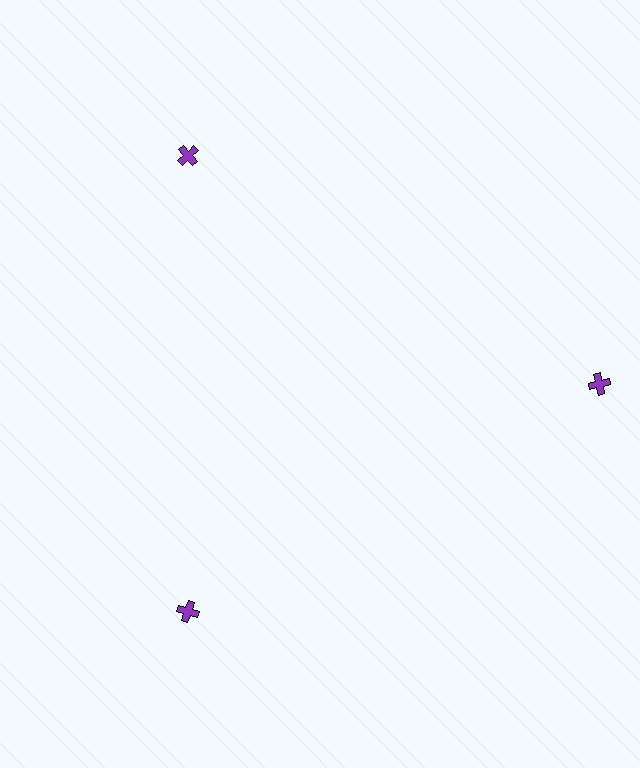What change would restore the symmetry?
The symmetry would be restored by moving it inward, back onto the ring so that all 3 crosses sit at equal angles and equal distance from the center.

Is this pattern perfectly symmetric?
No. The 3 purple crosses are arranged in a ring, but one element near the 3 o'clock position is pushed outward from the center, breaking the 3-fold rotational symmetry.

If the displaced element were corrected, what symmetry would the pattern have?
It would have 3-fold rotational symmetry — the pattern would map onto itself every 120 degrees.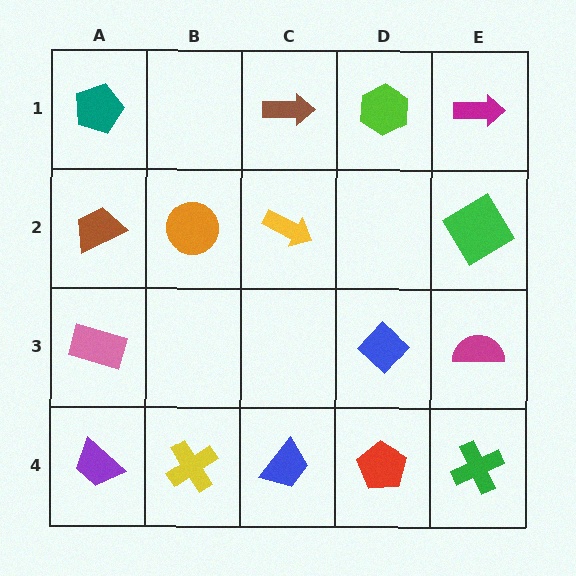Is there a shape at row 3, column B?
No, that cell is empty.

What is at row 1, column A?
A teal pentagon.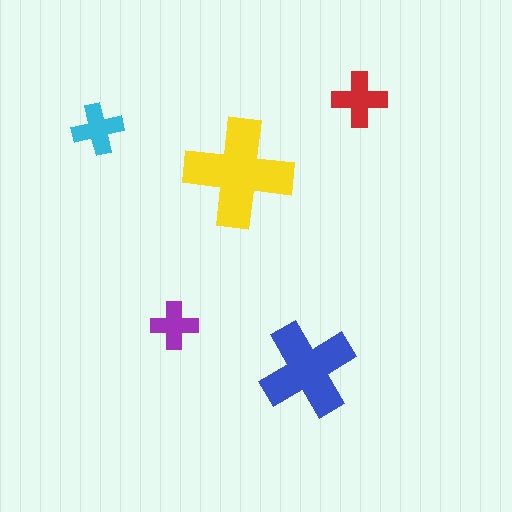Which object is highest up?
The red cross is topmost.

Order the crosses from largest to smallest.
the yellow one, the blue one, the red one, the cyan one, the purple one.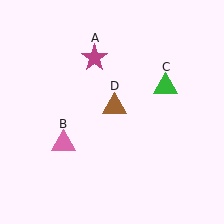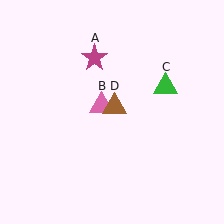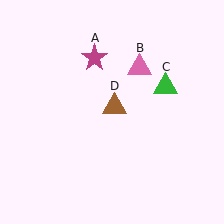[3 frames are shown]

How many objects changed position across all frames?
1 object changed position: pink triangle (object B).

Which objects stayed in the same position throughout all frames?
Magenta star (object A) and green triangle (object C) and brown triangle (object D) remained stationary.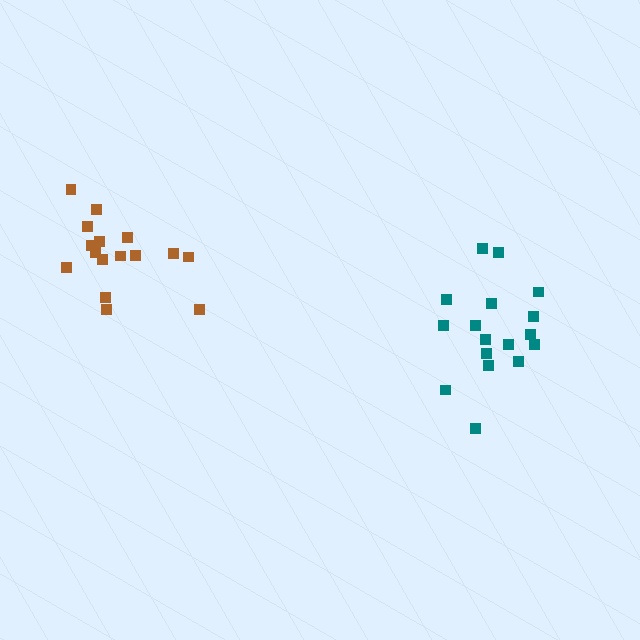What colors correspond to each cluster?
The clusters are colored: teal, brown.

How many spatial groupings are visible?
There are 2 spatial groupings.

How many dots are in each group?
Group 1: 17 dots, Group 2: 16 dots (33 total).